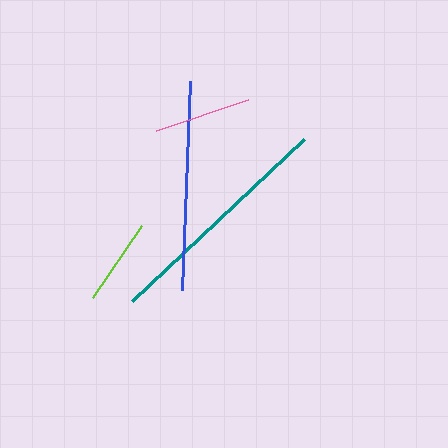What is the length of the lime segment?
The lime segment is approximately 87 pixels long.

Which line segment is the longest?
The teal line is the longest at approximately 237 pixels.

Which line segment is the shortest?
The lime line is the shortest at approximately 87 pixels.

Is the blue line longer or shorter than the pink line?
The blue line is longer than the pink line.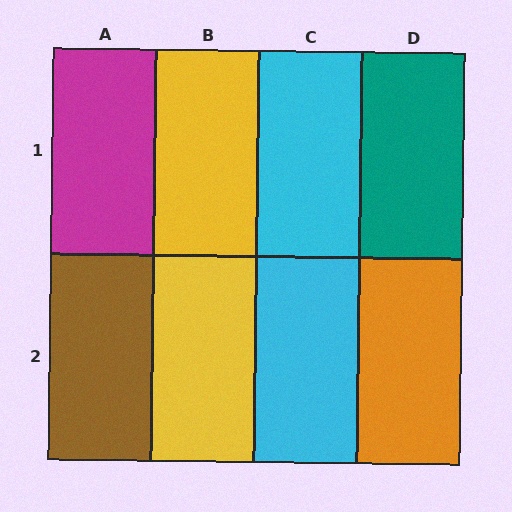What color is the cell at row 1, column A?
Magenta.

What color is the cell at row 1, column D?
Teal.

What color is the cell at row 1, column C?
Cyan.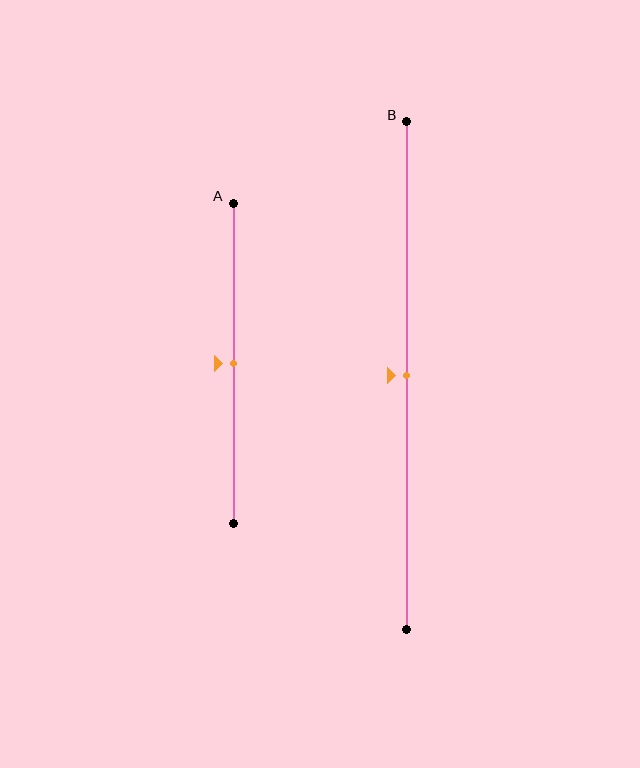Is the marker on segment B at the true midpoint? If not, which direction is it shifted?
Yes, the marker on segment B is at the true midpoint.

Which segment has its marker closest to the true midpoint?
Segment A has its marker closest to the true midpoint.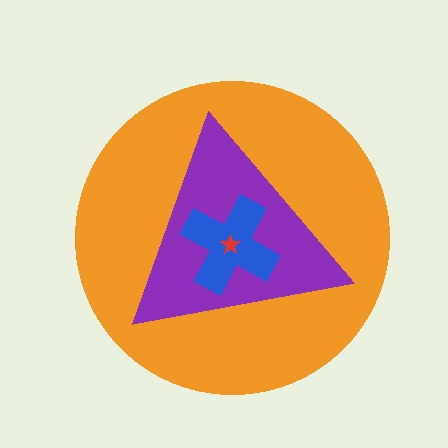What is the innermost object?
The red star.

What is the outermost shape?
The orange circle.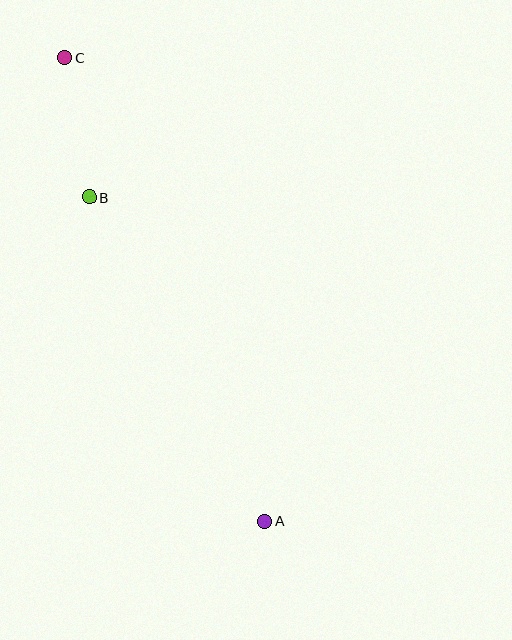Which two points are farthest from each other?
Points A and C are farthest from each other.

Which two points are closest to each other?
Points B and C are closest to each other.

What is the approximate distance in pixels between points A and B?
The distance between A and B is approximately 368 pixels.